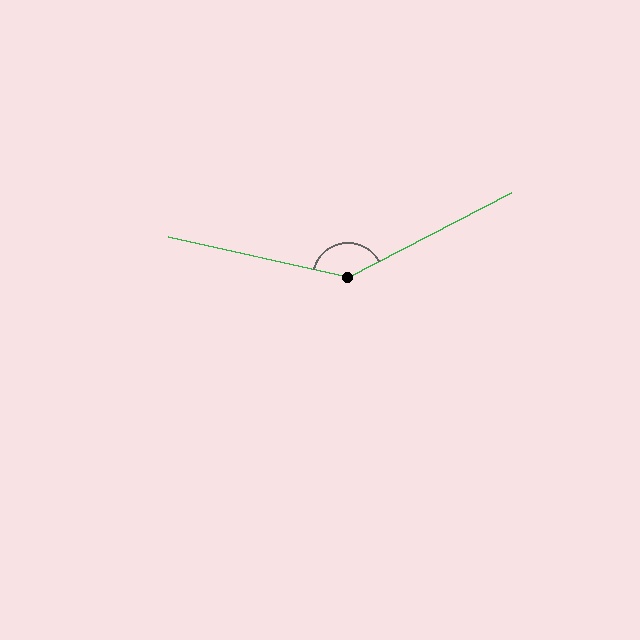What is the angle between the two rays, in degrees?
Approximately 140 degrees.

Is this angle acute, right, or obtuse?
It is obtuse.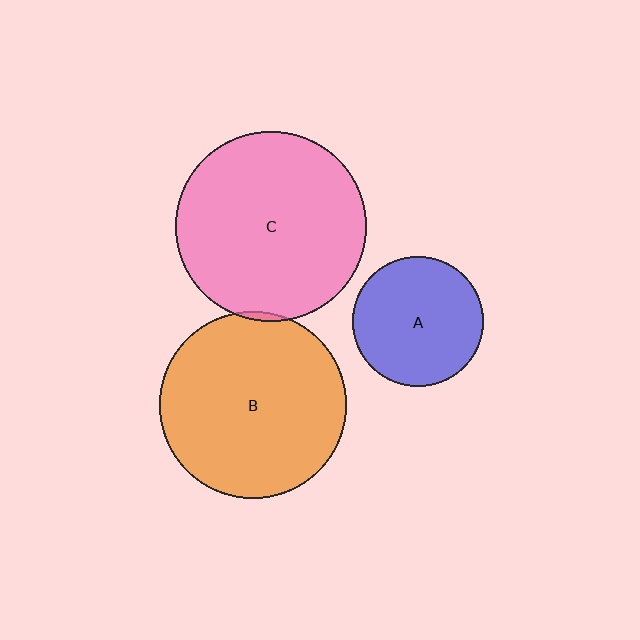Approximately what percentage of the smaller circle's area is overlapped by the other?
Approximately 5%.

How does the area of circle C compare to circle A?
Approximately 2.1 times.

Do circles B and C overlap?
Yes.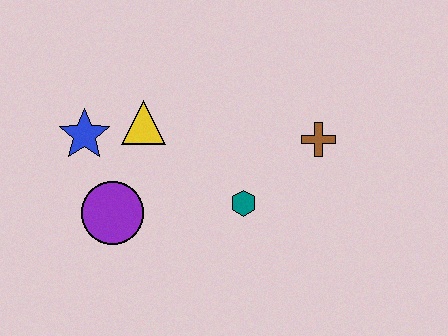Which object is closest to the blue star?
The yellow triangle is closest to the blue star.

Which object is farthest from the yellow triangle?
The brown cross is farthest from the yellow triangle.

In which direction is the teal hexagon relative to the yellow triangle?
The teal hexagon is to the right of the yellow triangle.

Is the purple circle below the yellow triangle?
Yes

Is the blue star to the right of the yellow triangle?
No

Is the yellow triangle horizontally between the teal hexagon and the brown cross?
No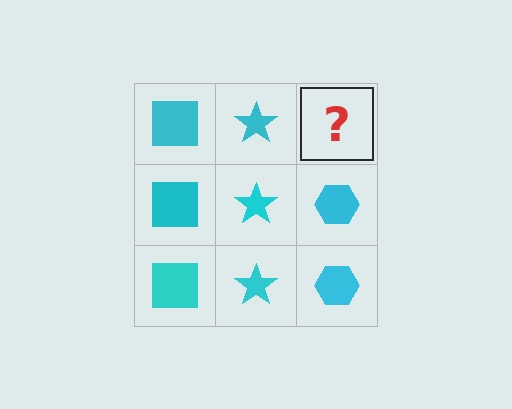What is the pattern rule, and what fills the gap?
The rule is that each column has a consistent shape. The gap should be filled with a cyan hexagon.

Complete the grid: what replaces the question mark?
The question mark should be replaced with a cyan hexagon.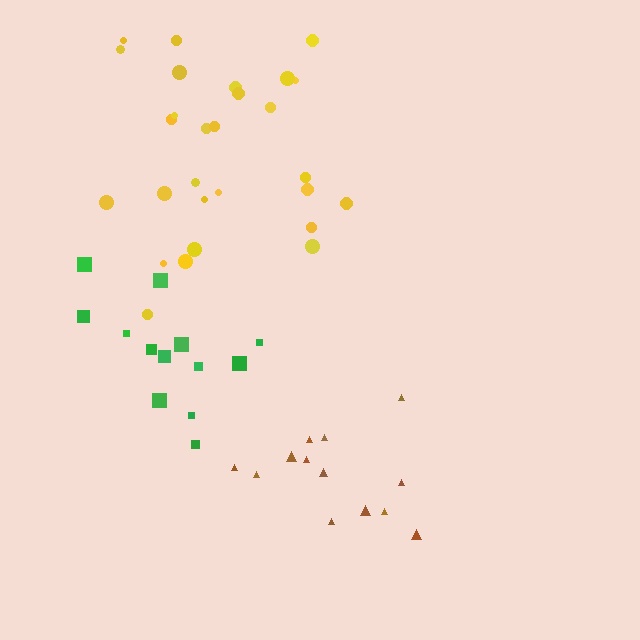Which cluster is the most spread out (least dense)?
Green.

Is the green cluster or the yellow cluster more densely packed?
Yellow.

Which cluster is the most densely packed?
Brown.